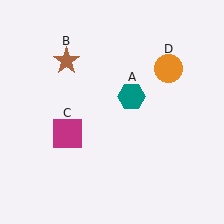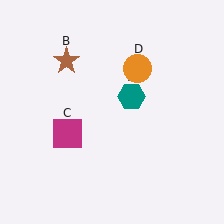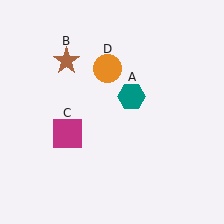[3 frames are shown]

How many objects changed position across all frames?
1 object changed position: orange circle (object D).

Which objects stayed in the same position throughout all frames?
Teal hexagon (object A) and brown star (object B) and magenta square (object C) remained stationary.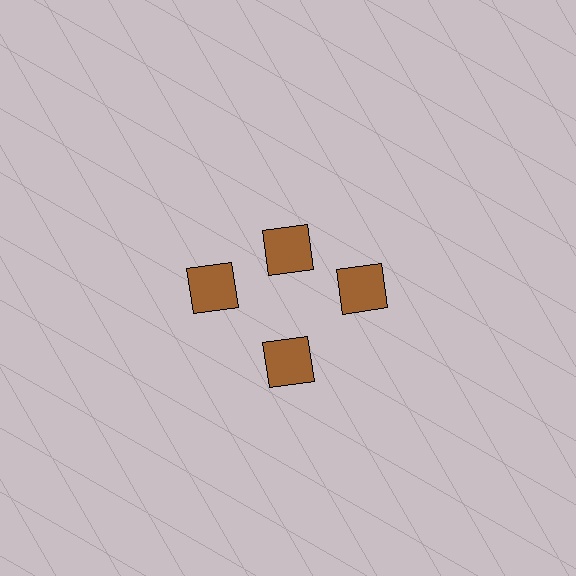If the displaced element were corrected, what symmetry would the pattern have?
It would have 4-fold rotational symmetry — the pattern would map onto itself every 90 degrees.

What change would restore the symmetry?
The symmetry would be restored by moving it outward, back onto the ring so that all 4 squares sit at equal angles and equal distance from the center.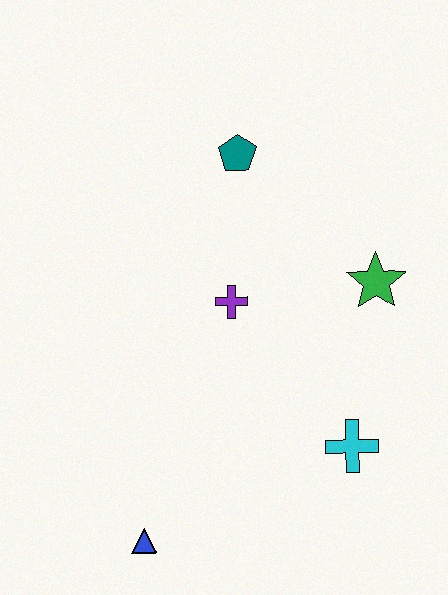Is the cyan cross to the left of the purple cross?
No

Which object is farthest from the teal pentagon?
The blue triangle is farthest from the teal pentagon.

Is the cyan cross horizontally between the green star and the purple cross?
Yes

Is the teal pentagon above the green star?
Yes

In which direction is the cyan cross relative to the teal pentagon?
The cyan cross is below the teal pentagon.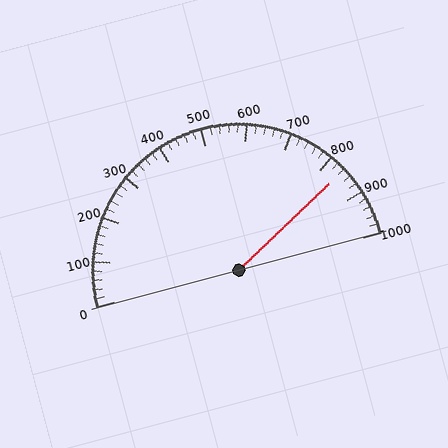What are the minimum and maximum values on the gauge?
The gauge ranges from 0 to 1000.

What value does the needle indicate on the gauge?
The needle indicates approximately 840.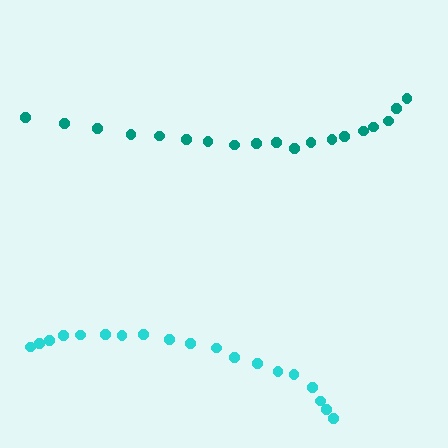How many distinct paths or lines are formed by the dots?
There are 2 distinct paths.